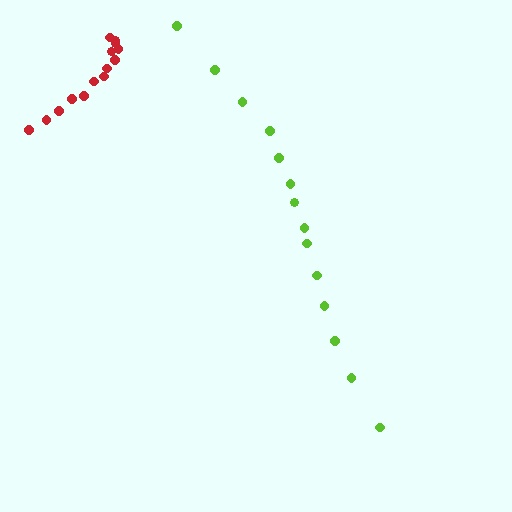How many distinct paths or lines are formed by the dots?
There are 2 distinct paths.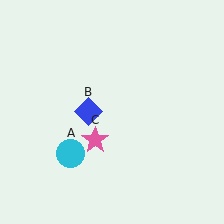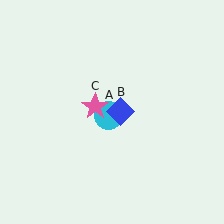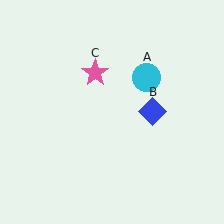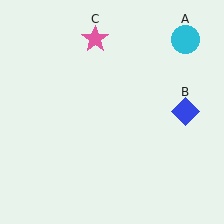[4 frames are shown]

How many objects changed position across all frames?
3 objects changed position: cyan circle (object A), blue diamond (object B), pink star (object C).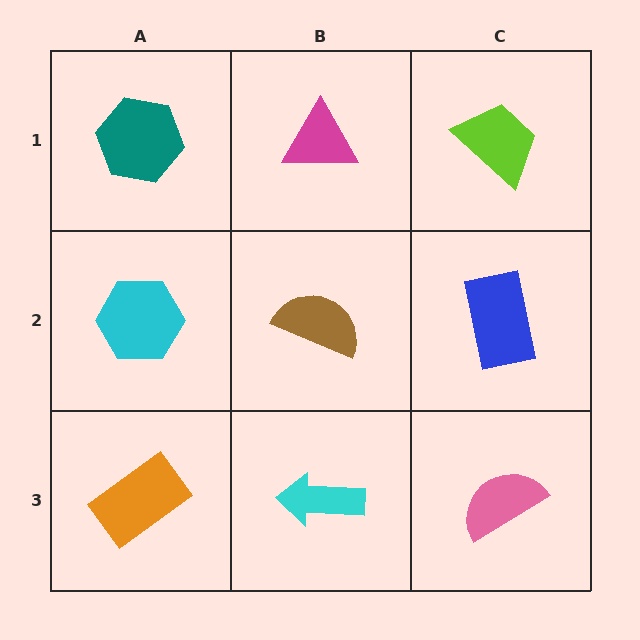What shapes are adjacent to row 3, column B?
A brown semicircle (row 2, column B), an orange rectangle (row 3, column A), a pink semicircle (row 3, column C).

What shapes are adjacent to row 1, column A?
A cyan hexagon (row 2, column A), a magenta triangle (row 1, column B).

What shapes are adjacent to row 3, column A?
A cyan hexagon (row 2, column A), a cyan arrow (row 3, column B).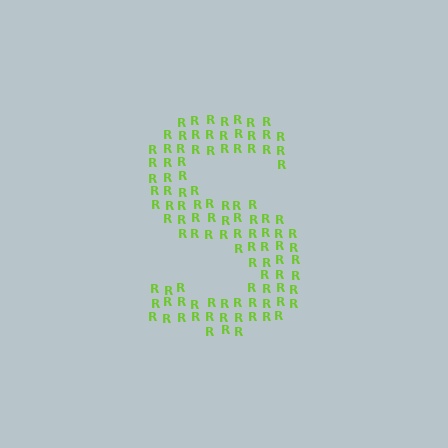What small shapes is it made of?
It is made of small letter R's.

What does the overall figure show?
The overall figure shows the letter S.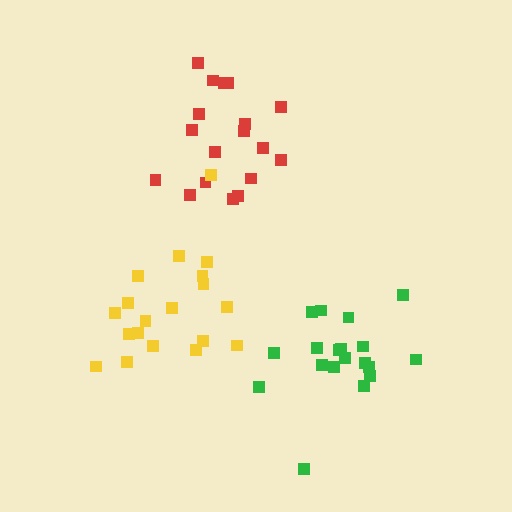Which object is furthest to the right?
The green cluster is rightmost.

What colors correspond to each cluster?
The clusters are colored: red, green, yellow.